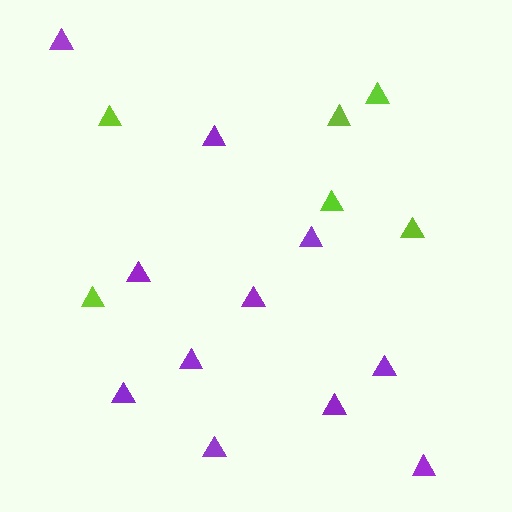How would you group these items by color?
There are 2 groups: one group of lime triangles (6) and one group of purple triangles (11).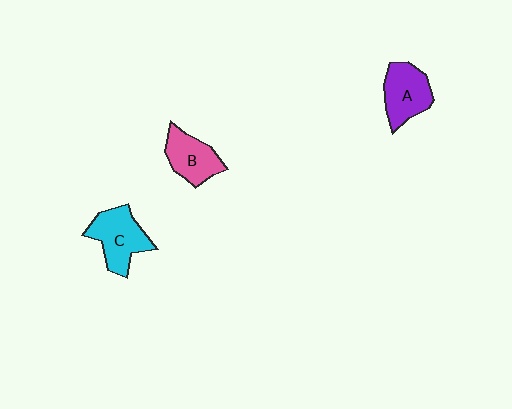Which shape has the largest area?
Shape C (cyan).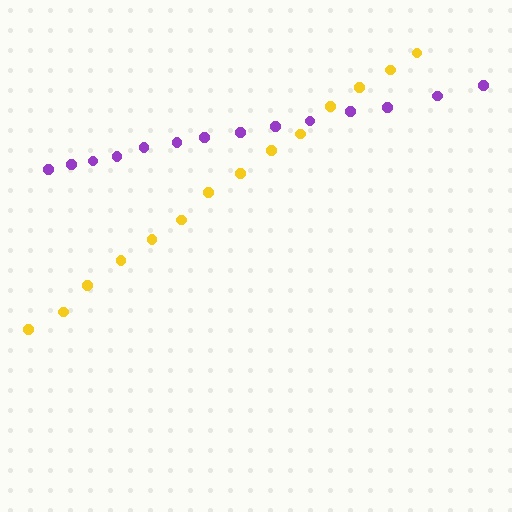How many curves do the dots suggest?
There are 2 distinct paths.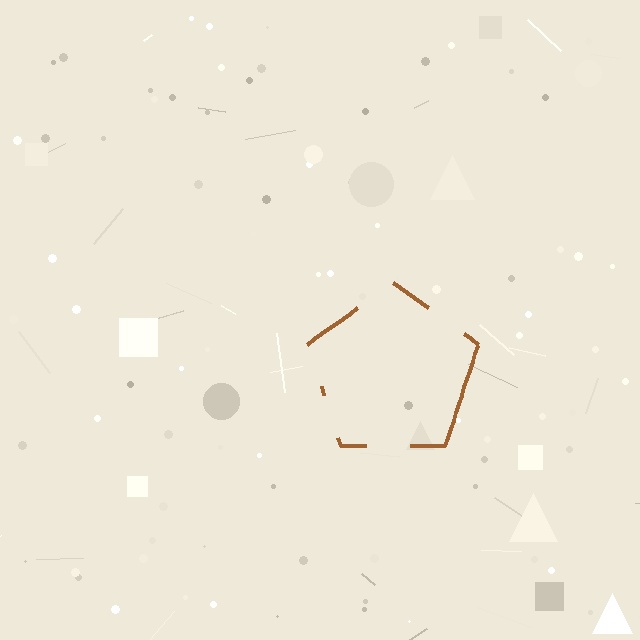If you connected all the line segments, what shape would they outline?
They would outline a pentagon.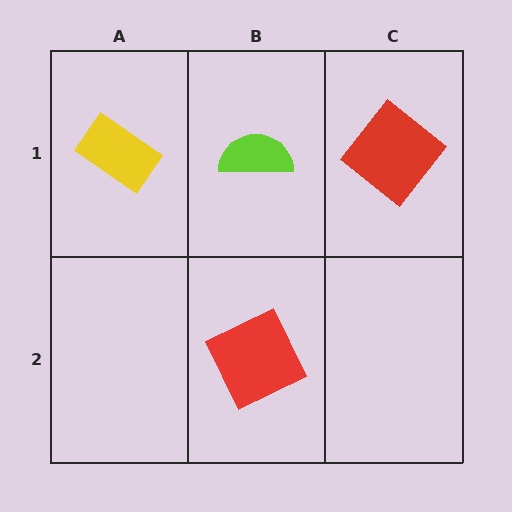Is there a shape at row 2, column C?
No, that cell is empty.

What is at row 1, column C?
A red diamond.